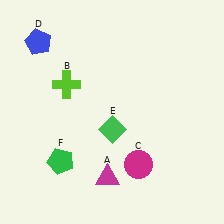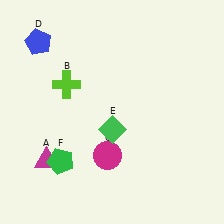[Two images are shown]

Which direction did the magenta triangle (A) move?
The magenta triangle (A) moved left.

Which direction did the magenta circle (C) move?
The magenta circle (C) moved left.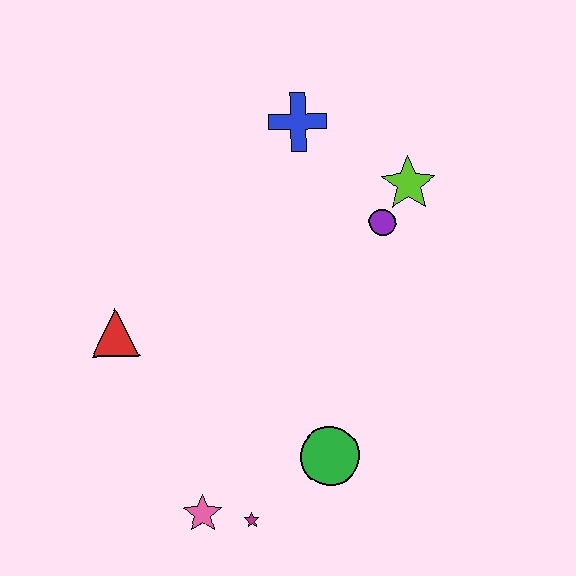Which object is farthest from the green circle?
The blue cross is farthest from the green circle.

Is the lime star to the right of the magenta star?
Yes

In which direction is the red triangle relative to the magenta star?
The red triangle is above the magenta star.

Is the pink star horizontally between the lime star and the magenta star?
No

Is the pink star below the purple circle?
Yes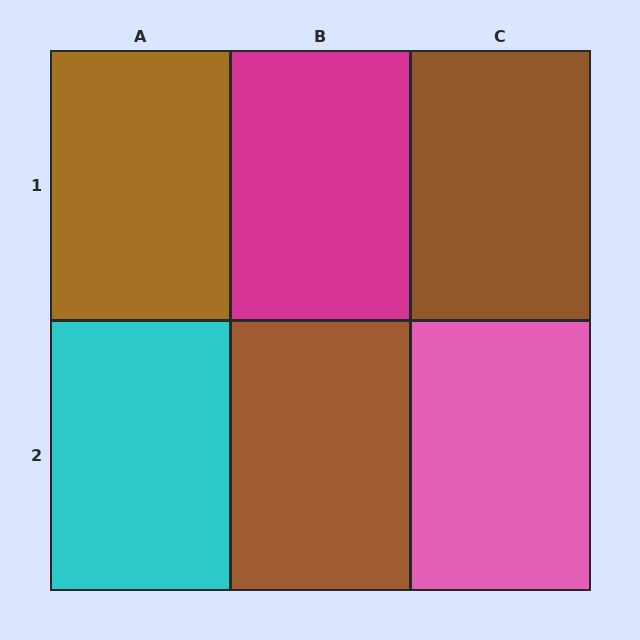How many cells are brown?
3 cells are brown.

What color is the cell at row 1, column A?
Brown.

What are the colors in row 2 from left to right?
Cyan, brown, pink.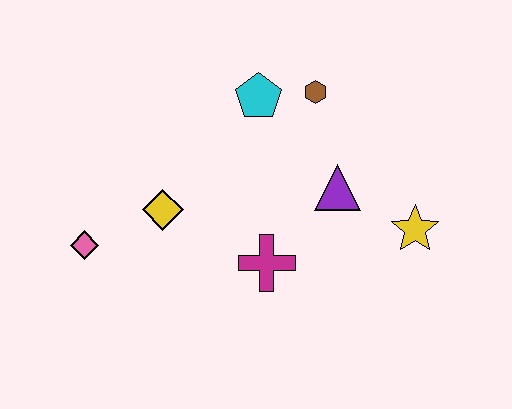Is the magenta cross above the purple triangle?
No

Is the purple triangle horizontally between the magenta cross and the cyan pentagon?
No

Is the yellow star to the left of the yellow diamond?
No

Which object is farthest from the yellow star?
The pink diamond is farthest from the yellow star.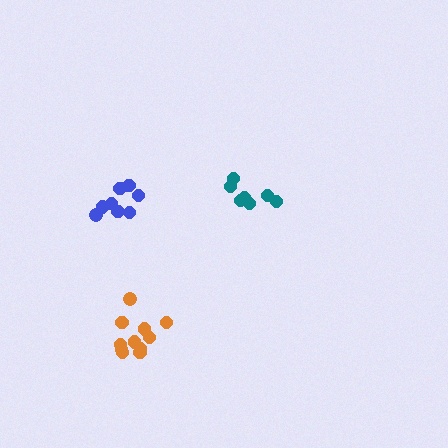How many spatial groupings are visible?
There are 3 spatial groupings.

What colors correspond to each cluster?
The clusters are colored: teal, blue, orange.